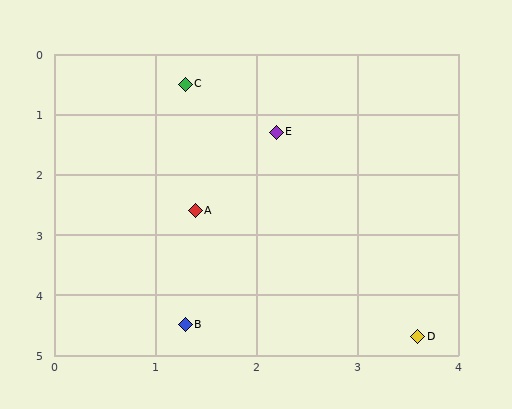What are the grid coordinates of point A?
Point A is at approximately (1.4, 2.6).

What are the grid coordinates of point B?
Point B is at approximately (1.3, 4.5).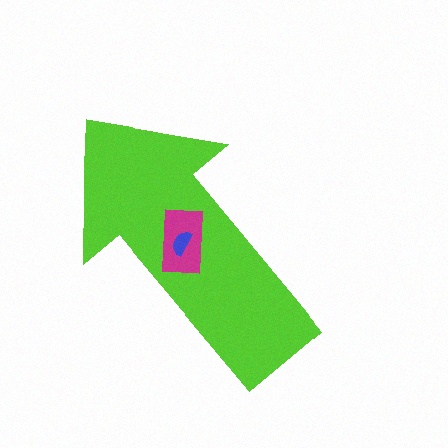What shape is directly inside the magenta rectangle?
The blue semicircle.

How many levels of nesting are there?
3.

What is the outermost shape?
The lime arrow.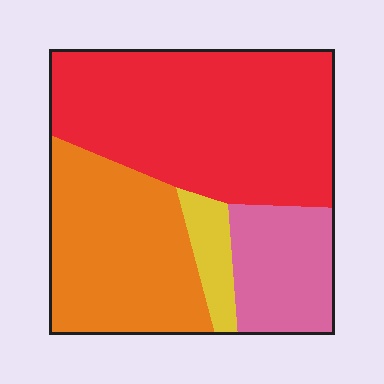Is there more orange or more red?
Red.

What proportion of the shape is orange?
Orange takes up about one third (1/3) of the shape.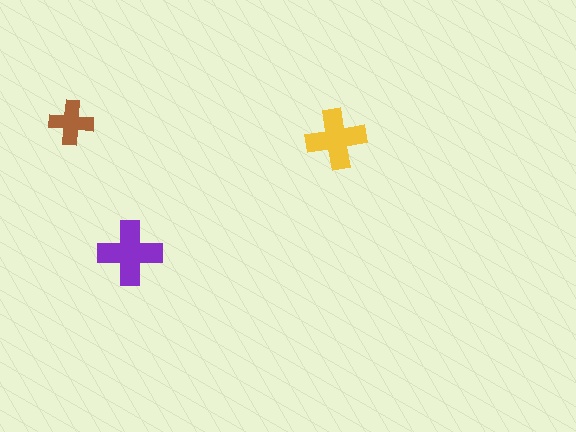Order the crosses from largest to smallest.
the purple one, the yellow one, the brown one.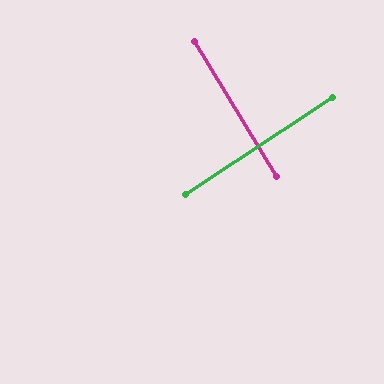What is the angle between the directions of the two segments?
Approximately 88 degrees.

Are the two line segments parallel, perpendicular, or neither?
Perpendicular — they meet at approximately 88°.